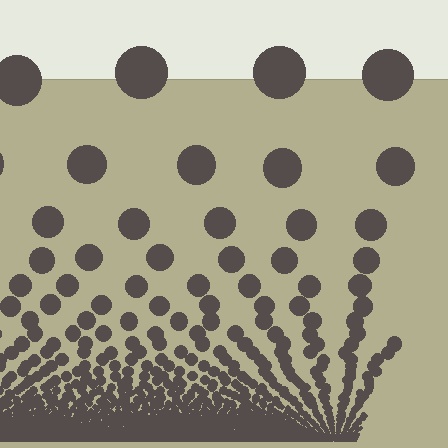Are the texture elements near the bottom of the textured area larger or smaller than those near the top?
Smaller. The gradient is inverted — elements near the bottom are smaller and denser.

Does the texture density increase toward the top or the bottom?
Density increases toward the bottom.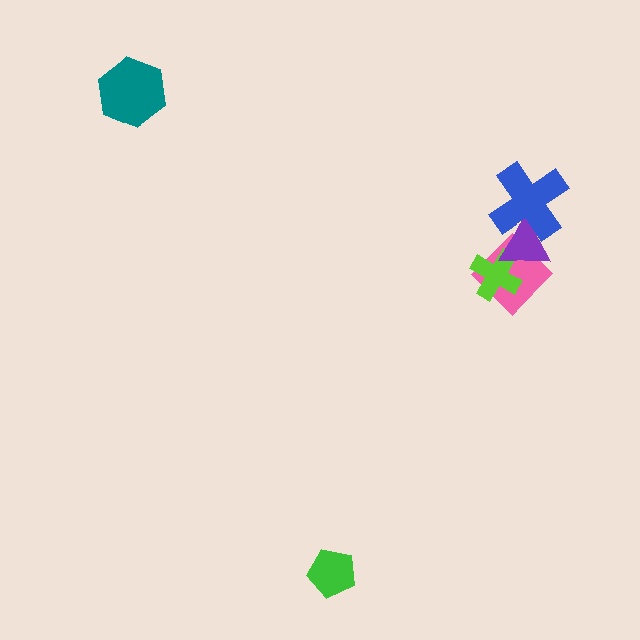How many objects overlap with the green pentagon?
0 objects overlap with the green pentagon.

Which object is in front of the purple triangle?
The blue cross is in front of the purple triangle.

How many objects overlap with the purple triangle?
3 objects overlap with the purple triangle.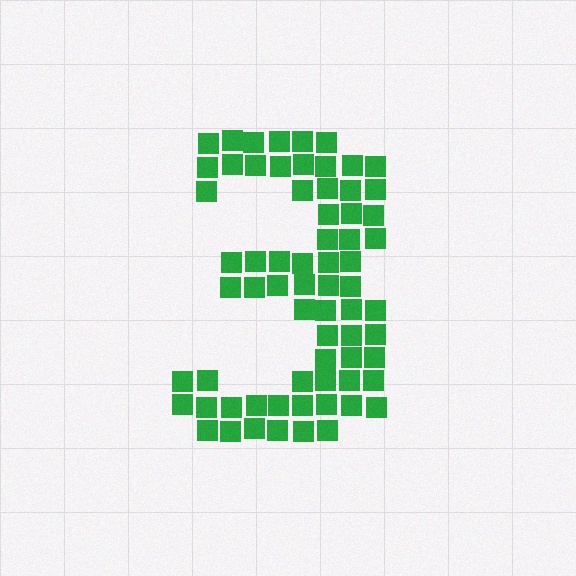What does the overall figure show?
The overall figure shows the digit 3.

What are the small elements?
The small elements are squares.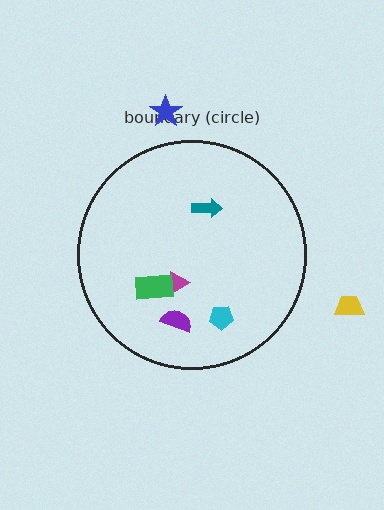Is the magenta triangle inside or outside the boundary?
Inside.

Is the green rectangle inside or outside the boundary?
Inside.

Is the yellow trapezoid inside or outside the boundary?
Outside.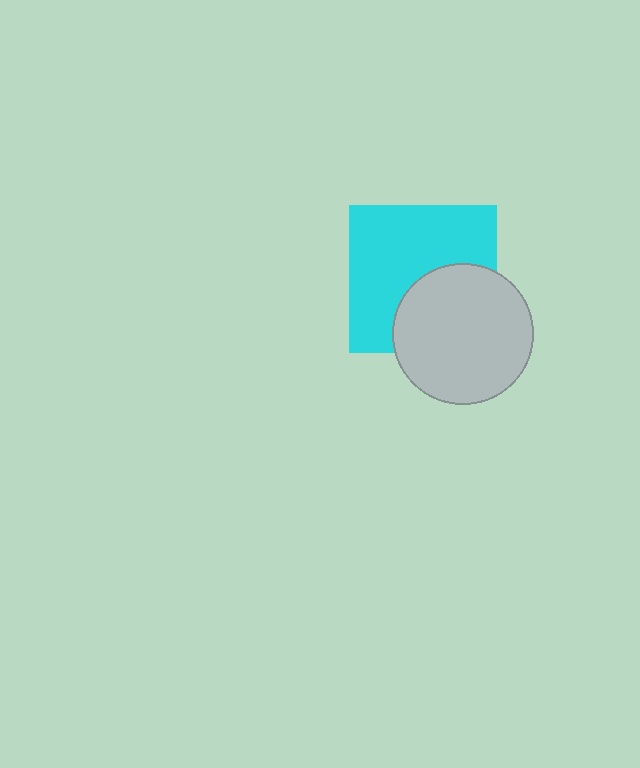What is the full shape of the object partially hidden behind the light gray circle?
The partially hidden object is a cyan square.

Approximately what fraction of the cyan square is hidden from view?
Roughly 38% of the cyan square is hidden behind the light gray circle.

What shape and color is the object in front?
The object in front is a light gray circle.